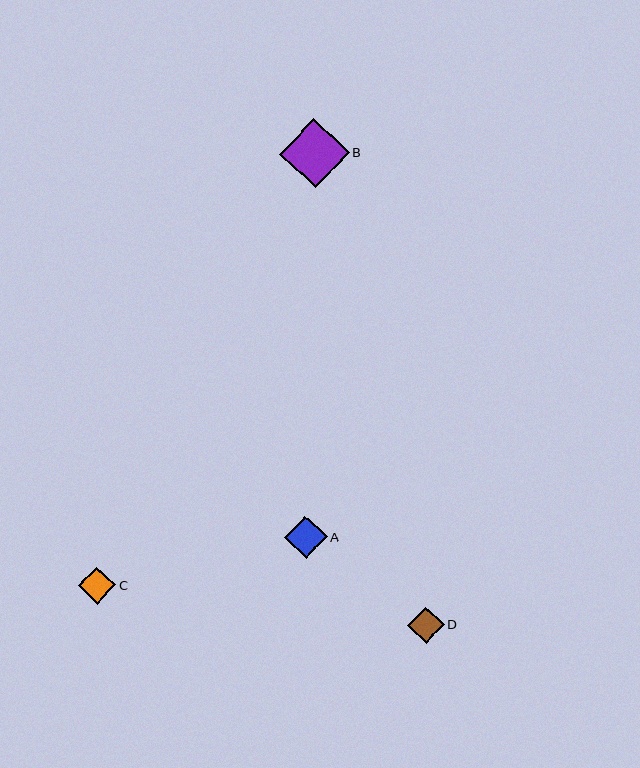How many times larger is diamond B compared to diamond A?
Diamond B is approximately 1.6 times the size of diamond A.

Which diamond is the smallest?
Diamond D is the smallest with a size of approximately 36 pixels.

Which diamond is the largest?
Diamond B is the largest with a size of approximately 69 pixels.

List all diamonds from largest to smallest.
From largest to smallest: B, A, C, D.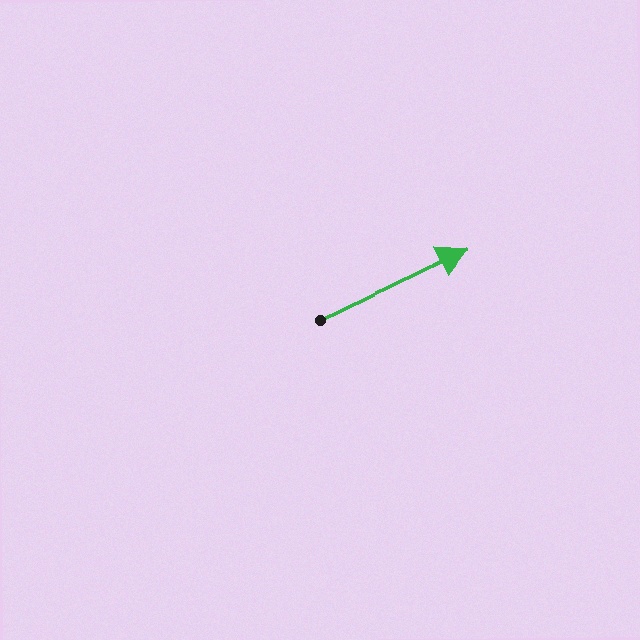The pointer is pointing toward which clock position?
Roughly 2 o'clock.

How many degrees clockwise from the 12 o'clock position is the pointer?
Approximately 65 degrees.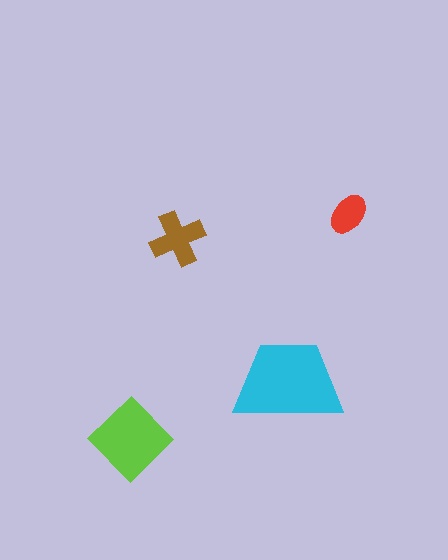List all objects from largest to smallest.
The cyan trapezoid, the lime diamond, the brown cross, the red ellipse.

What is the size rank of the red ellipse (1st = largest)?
4th.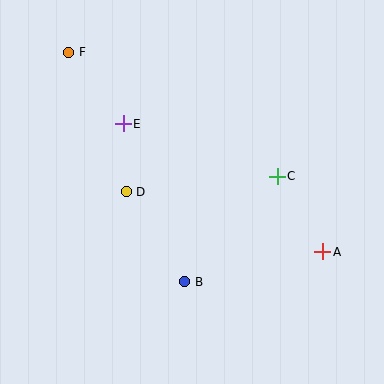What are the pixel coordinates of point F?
Point F is at (69, 52).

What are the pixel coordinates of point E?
Point E is at (123, 124).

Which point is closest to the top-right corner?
Point C is closest to the top-right corner.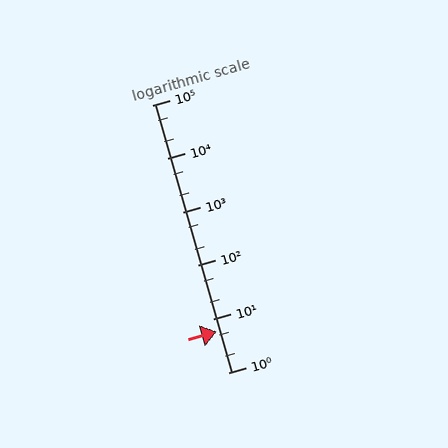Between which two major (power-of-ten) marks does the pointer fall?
The pointer is between 1 and 10.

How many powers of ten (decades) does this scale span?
The scale spans 5 decades, from 1 to 100000.